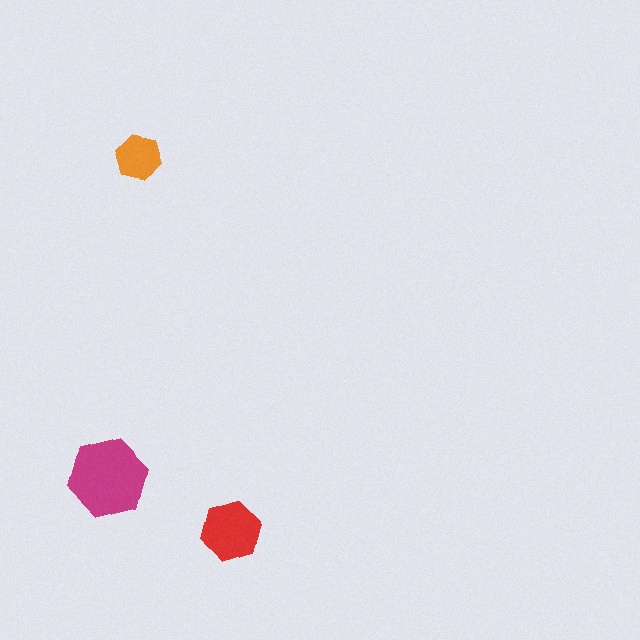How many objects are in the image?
There are 3 objects in the image.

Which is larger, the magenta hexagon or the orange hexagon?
The magenta one.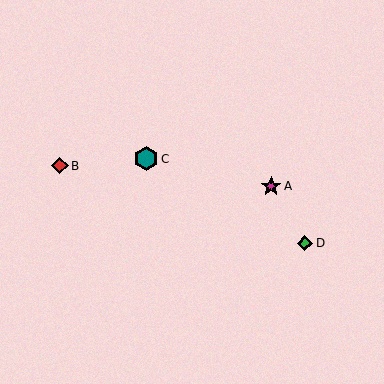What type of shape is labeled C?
Shape C is a teal hexagon.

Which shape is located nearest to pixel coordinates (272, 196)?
The magenta star (labeled A) at (271, 186) is nearest to that location.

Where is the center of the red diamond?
The center of the red diamond is at (60, 166).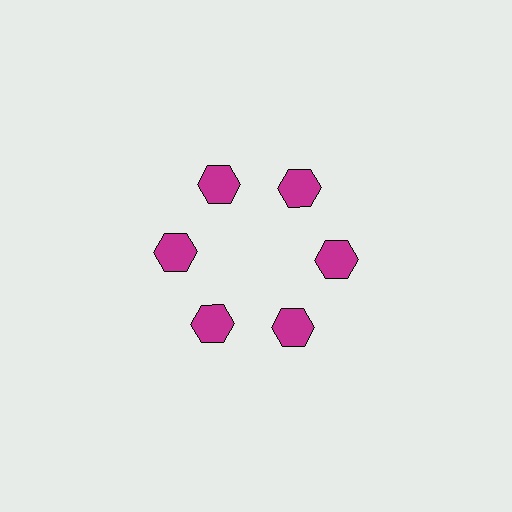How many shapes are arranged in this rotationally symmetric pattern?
There are 6 shapes, arranged in 6 groups of 1.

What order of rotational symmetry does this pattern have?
This pattern has 6-fold rotational symmetry.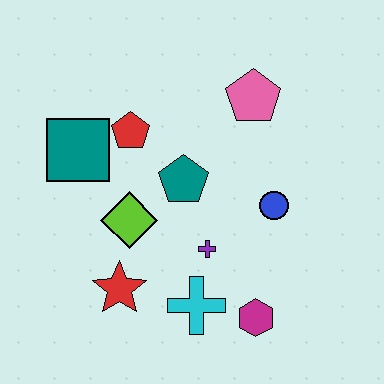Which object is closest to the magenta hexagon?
The cyan cross is closest to the magenta hexagon.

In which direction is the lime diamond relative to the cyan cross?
The lime diamond is above the cyan cross.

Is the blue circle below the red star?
No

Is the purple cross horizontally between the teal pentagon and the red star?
No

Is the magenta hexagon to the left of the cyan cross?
No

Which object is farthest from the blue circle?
The teal square is farthest from the blue circle.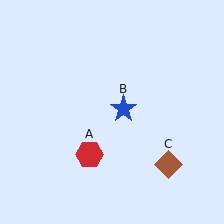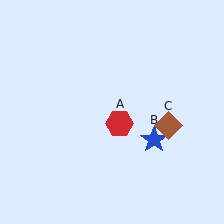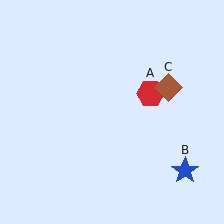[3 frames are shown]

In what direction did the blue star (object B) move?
The blue star (object B) moved down and to the right.